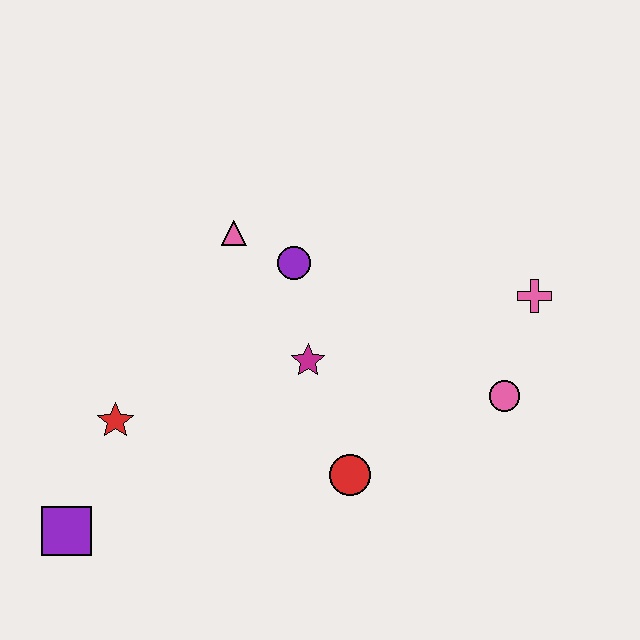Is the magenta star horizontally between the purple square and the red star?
No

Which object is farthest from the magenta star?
The purple square is farthest from the magenta star.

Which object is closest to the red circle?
The magenta star is closest to the red circle.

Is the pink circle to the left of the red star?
No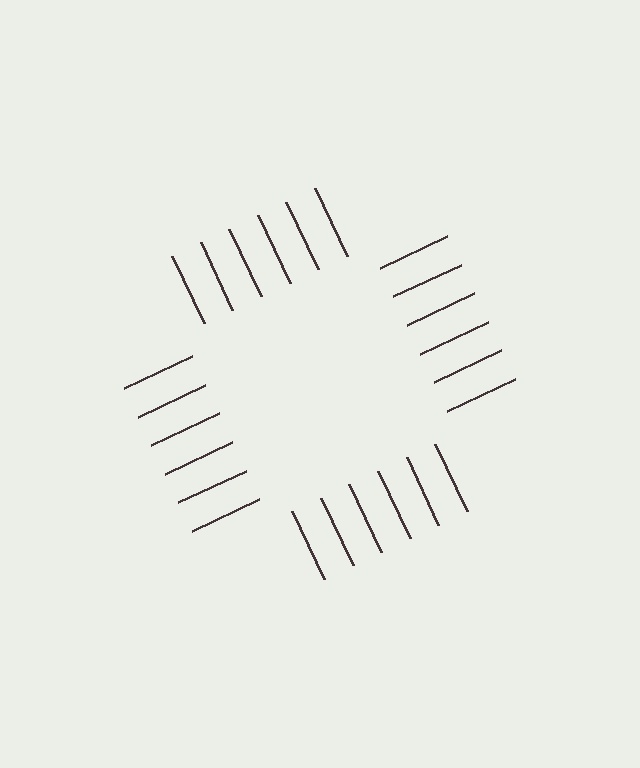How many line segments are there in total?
24 — 6 along each of the 4 edges.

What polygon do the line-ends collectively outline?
An illusory square — the line segments terminate on its edges but no continuous stroke is drawn.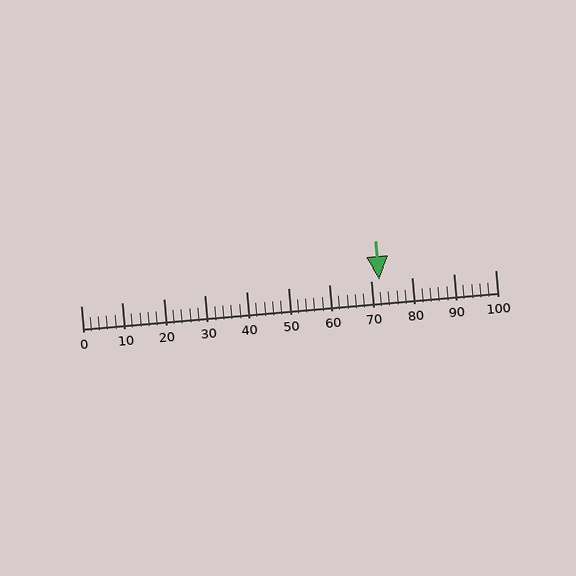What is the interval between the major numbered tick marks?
The major tick marks are spaced 10 units apart.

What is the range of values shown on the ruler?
The ruler shows values from 0 to 100.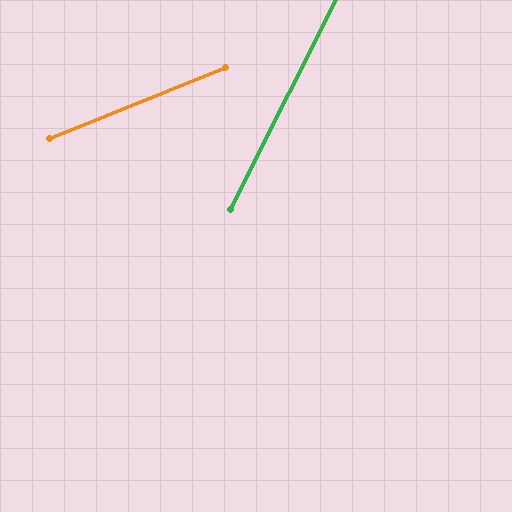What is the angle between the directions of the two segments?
Approximately 41 degrees.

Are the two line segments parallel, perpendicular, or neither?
Neither parallel nor perpendicular — they differ by about 41°.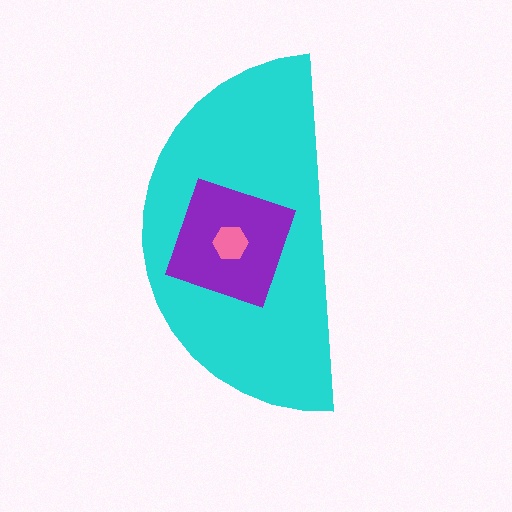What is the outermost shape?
The cyan semicircle.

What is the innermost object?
The pink hexagon.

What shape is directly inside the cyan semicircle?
The purple diamond.